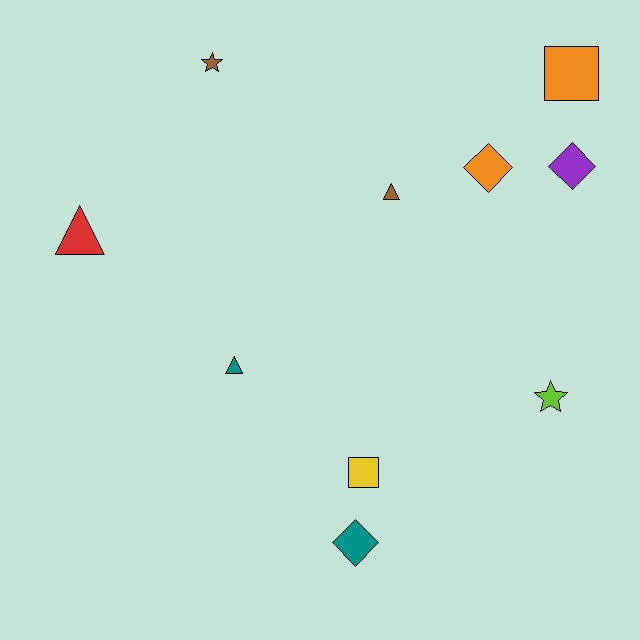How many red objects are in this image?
There is 1 red object.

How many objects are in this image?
There are 10 objects.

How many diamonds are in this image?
There are 3 diamonds.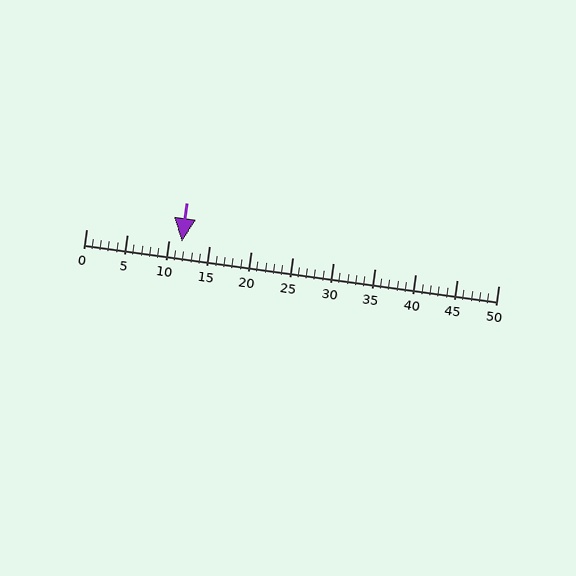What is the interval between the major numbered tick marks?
The major tick marks are spaced 5 units apart.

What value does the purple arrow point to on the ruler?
The purple arrow points to approximately 12.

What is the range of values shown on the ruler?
The ruler shows values from 0 to 50.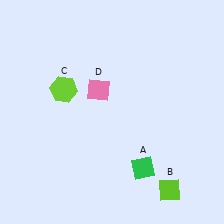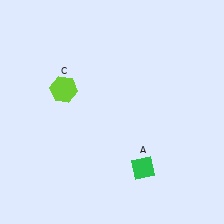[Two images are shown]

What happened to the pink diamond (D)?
The pink diamond (D) was removed in Image 2. It was in the top-left area of Image 1.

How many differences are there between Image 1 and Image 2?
There are 2 differences between the two images.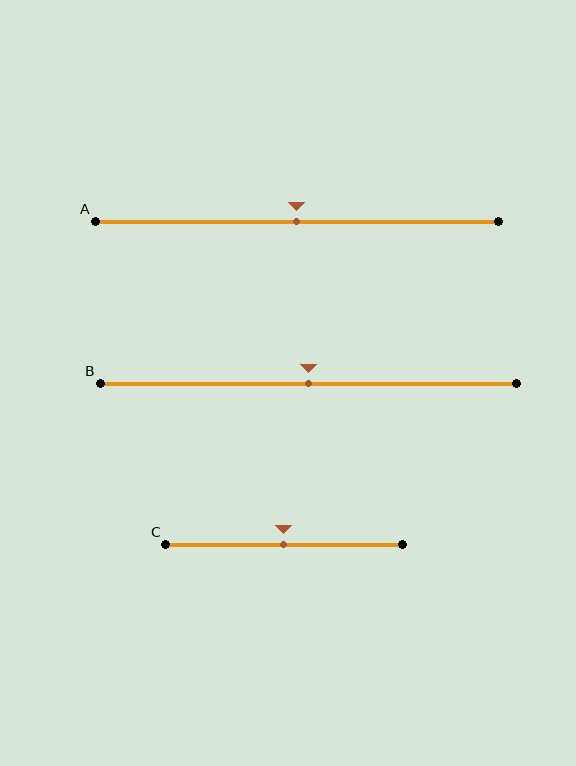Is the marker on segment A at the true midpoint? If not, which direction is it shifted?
Yes, the marker on segment A is at the true midpoint.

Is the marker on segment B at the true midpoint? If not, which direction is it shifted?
Yes, the marker on segment B is at the true midpoint.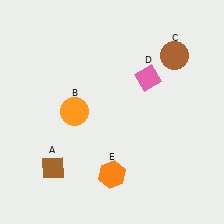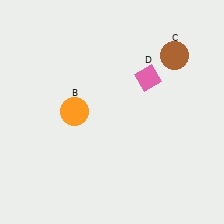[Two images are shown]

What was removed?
The brown diamond (A), the orange hexagon (E) were removed in Image 2.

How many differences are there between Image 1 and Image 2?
There are 2 differences between the two images.